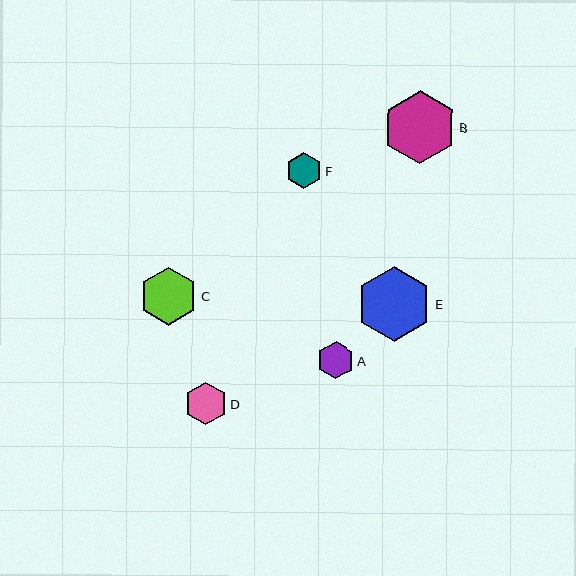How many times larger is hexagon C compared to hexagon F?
Hexagon C is approximately 1.6 times the size of hexagon F.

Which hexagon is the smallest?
Hexagon F is the smallest with a size of approximately 37 pixels.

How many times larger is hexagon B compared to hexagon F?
Hexagon B is approximately 2.0 times the size of hexagon F.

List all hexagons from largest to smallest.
From largest to smallest: E, B, C, D, A, F.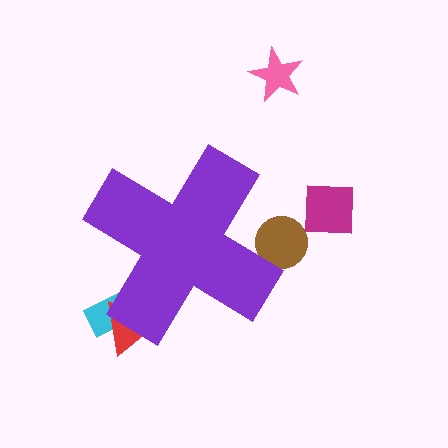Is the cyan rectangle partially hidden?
Yes, the cyan rectangle is partially hidden behind the purple cross.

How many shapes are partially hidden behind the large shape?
3 shapes are partially hidden.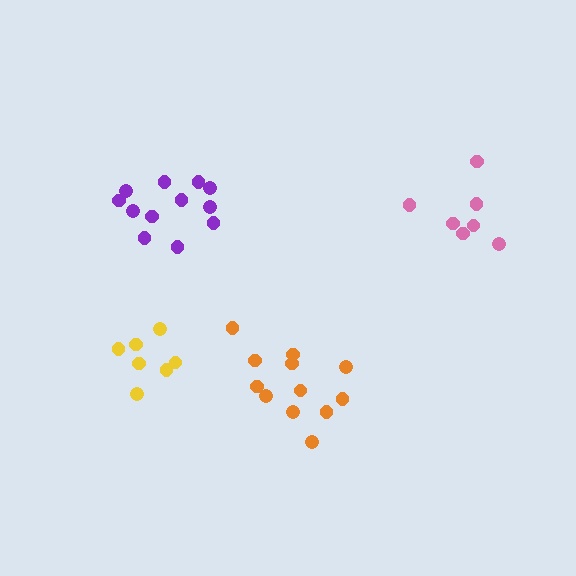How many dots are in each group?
Group 1: 12 dots, Group 2: 12 dots, Group 3: 7 dots, Group 4: 7 dots (38 total).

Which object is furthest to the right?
The pink cluster is rightmost.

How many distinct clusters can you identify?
There are 4 distinct clusters.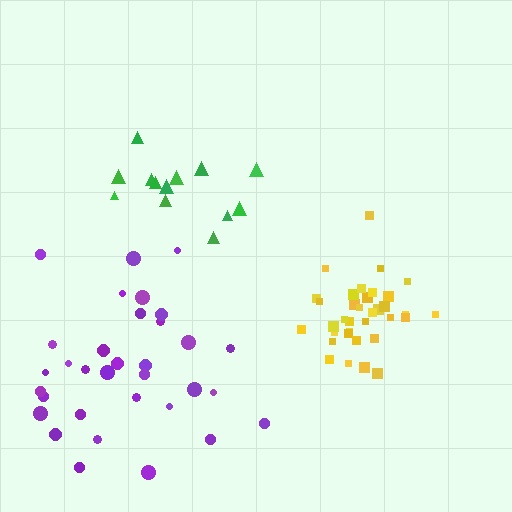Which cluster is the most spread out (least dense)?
Purple.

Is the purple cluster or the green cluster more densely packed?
Green.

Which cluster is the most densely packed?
Yellow.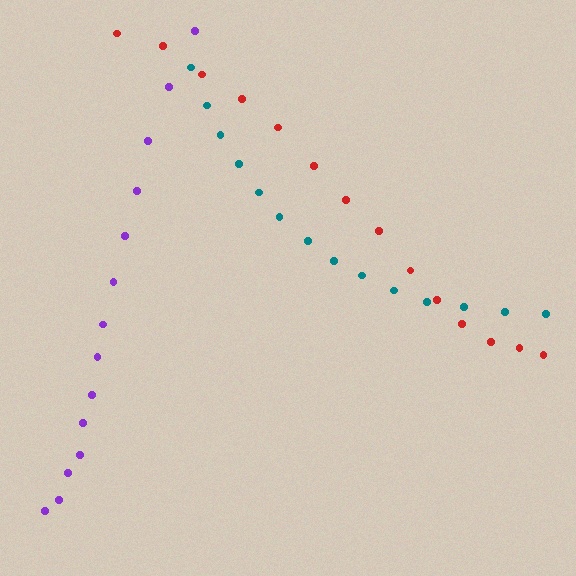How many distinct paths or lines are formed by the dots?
There are 3 distinct paths.